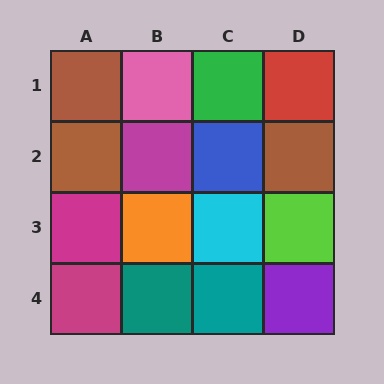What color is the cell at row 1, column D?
Red.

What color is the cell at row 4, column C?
Teal.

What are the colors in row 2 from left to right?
Brown, magenta, blue, brown.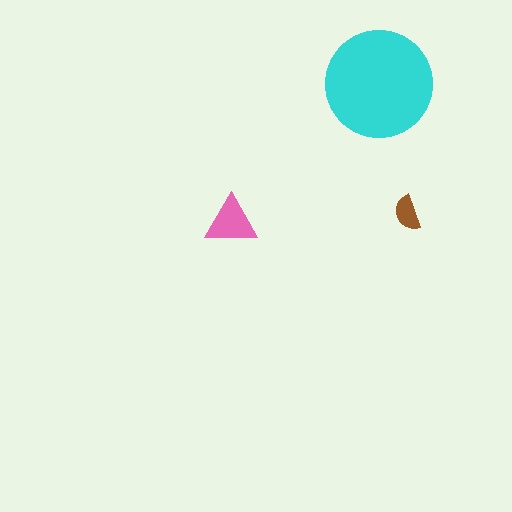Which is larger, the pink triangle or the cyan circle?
The cyan circle.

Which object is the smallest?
The brown semicircle.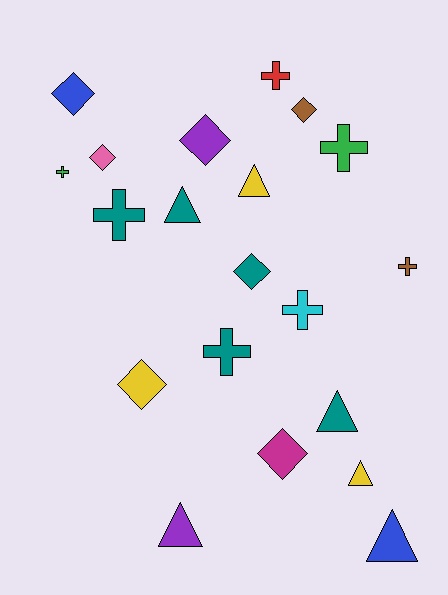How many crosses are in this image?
There are 7 crosses.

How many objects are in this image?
There are 20 objects.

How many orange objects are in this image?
There are no orange objects.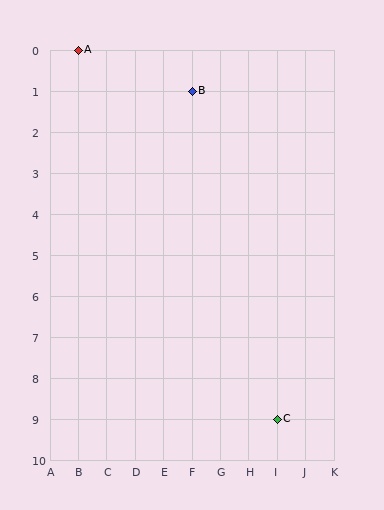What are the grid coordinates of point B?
Point B is at grid coordinates (F, 1).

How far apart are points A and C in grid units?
Points A and C are 7 columns and 9 rows apart (about 11.4 grid units diagonally).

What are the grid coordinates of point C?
Point C is at grid coordinates (I, 9).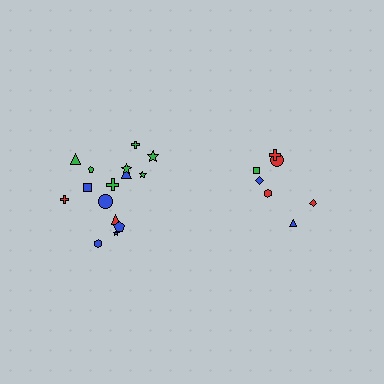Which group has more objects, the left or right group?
The left group.